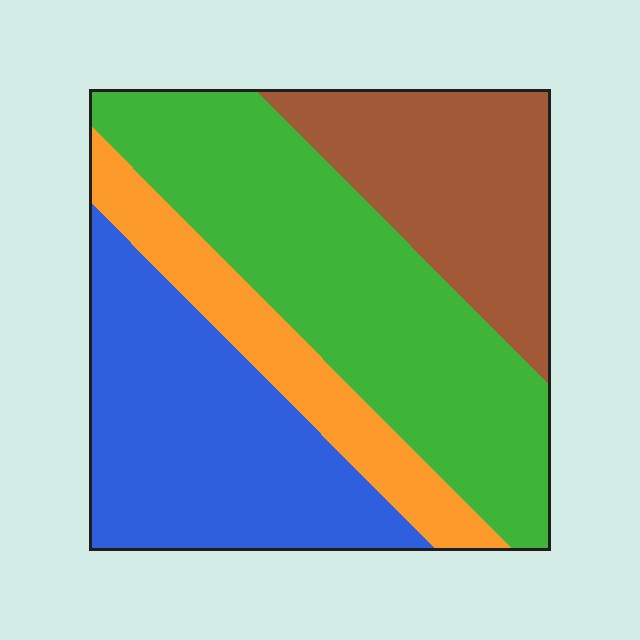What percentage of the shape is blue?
Blue covers about 30% of the shape.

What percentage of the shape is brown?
Brown covers 21% of the shape.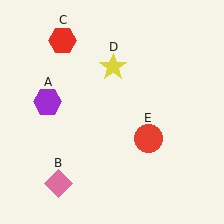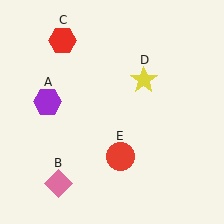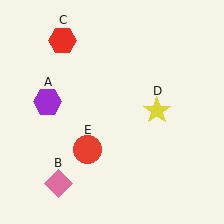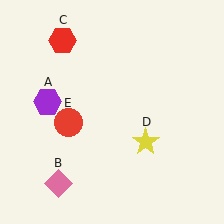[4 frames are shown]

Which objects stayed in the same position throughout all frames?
Purple hexagon (object A) and pink diamond (object B) and red hexagon (object C) remained stationary.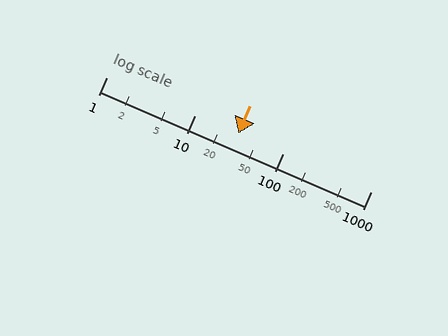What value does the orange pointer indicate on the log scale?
The pointer indicates approximately 31.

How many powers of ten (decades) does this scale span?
The scale spans 3 decades, from 1 to 1000.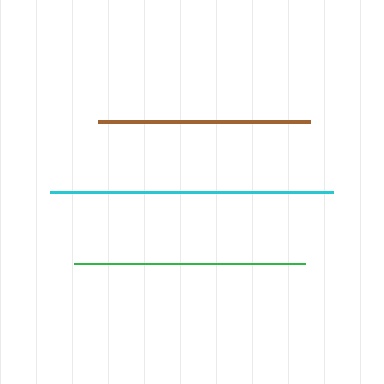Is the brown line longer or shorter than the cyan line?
The cyan line is longer than the brown line.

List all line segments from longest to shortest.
From longest to shortest: cyan, green, brown.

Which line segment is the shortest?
The brown line is the shortest at approximately 212 pixels.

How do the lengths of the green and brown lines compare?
The green and brown lines are approximately the same length.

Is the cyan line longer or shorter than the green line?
The cyan line is longer than the green line.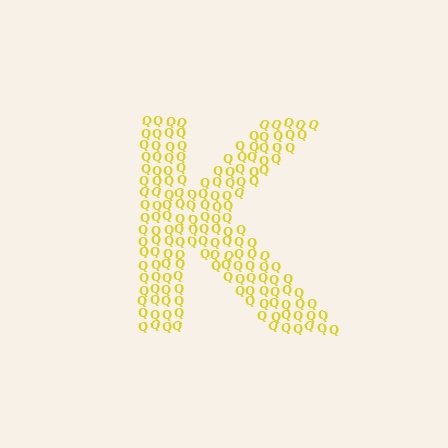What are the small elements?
The small elements are letter Q's.